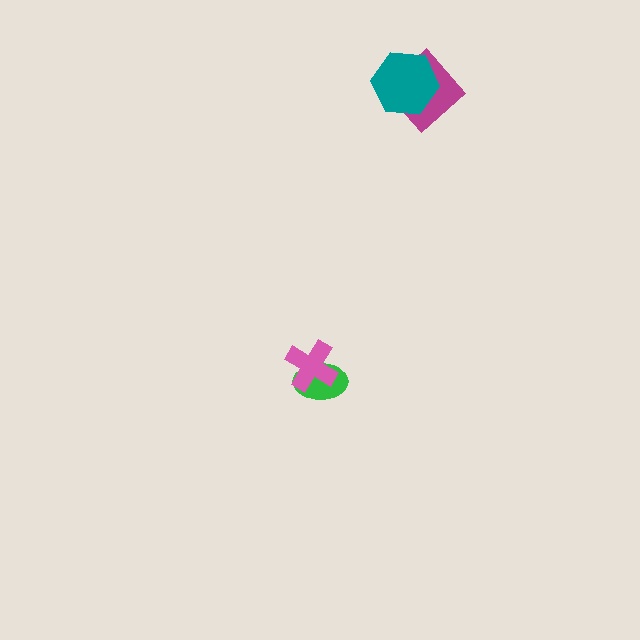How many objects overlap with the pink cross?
1 object overlaps with the pink cross.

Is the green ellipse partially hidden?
Yes, it is partially covered by another shape.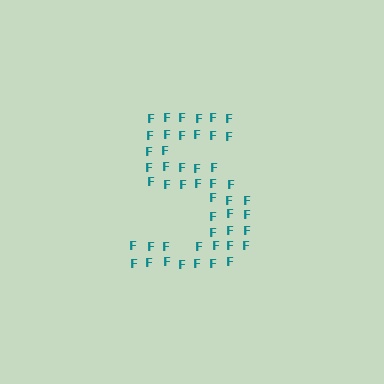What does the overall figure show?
The overall figure shows the digit 5.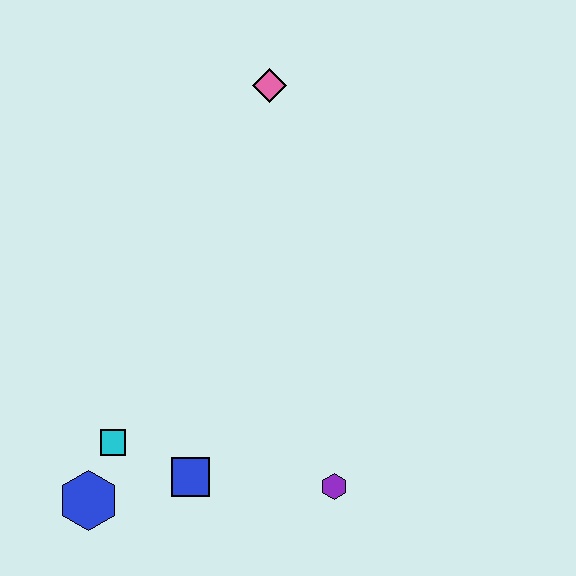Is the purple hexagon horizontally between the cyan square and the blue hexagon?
No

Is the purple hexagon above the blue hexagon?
Yes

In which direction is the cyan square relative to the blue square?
The cyan square is to the left of the blue square.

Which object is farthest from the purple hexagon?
The pink diamond is farthest from the purple hexagon.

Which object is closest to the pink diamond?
The cyan square is closest to the pink diamond.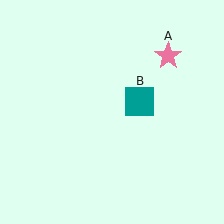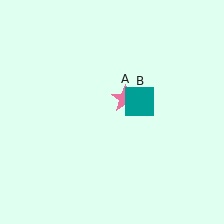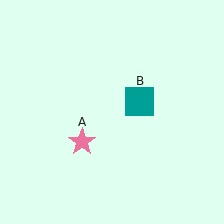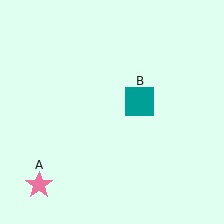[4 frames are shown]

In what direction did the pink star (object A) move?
The pink star (object A) moved down and to the left.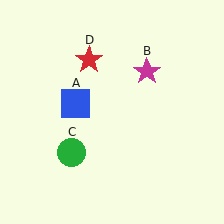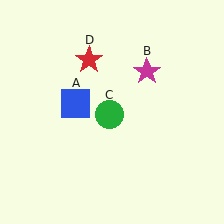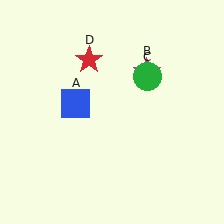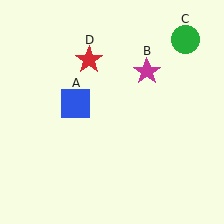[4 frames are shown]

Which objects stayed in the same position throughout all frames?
Blue square (object A) and magenta star (object B) and red star (object D) remained stationary.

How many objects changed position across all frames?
1 object changed position: green circle (object C).